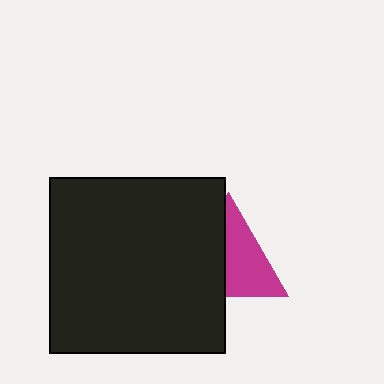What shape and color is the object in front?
The object in front is a black square.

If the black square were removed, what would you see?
You would see the complete magenta triangle.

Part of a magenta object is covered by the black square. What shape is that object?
It is a triangle.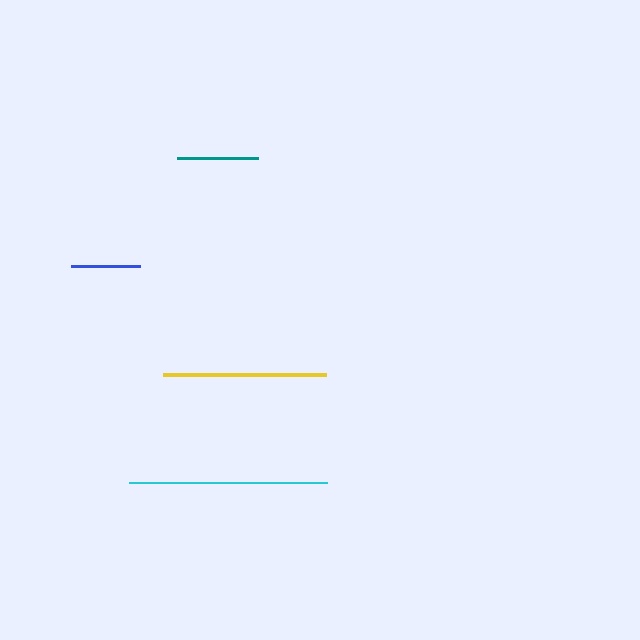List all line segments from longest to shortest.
From longest to shortest: cyan, yellow, teal, blue.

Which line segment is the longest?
The cyan line is the longest at approximately 197 pixels.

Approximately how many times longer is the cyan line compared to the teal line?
The cyan line is approximately 2.4 times the length of the teal line.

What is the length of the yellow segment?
The yellow segment is approximately 163 pixels long.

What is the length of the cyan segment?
The cyan segment is approximately 197 pixels long.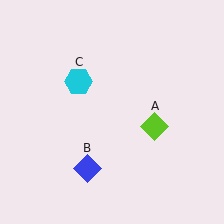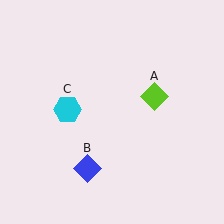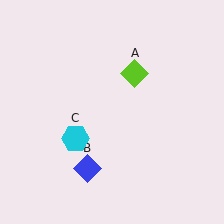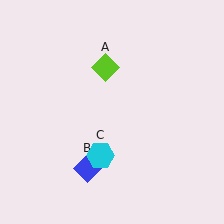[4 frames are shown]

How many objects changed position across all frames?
2 objects changed position: lime diamond (object A), cyan hexagon (object C).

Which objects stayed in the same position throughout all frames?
Blue diamond (object B) remained stationary.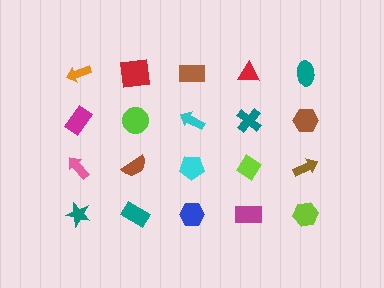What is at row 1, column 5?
A teal ellipse.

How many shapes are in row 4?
5 shapes.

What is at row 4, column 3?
A blue hexagon.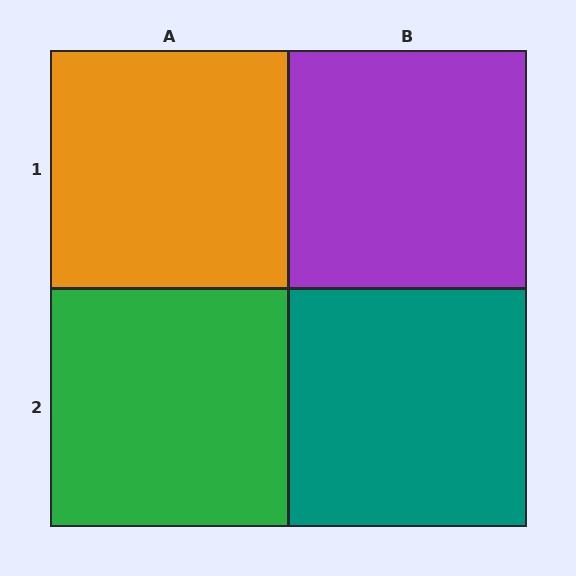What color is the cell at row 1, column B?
Purple.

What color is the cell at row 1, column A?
Orange.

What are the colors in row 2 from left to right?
Green, teal.